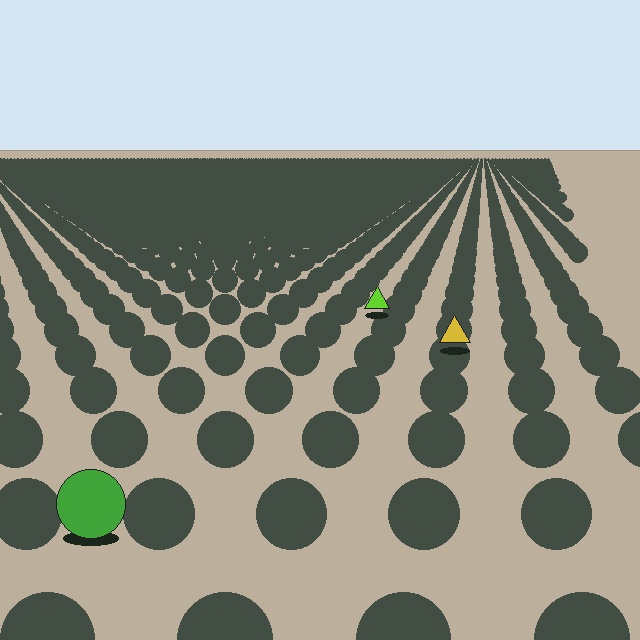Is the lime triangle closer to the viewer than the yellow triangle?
No. The yellow triangle is closer — you can tell from the texture gradient: the ground texture is coarser near it.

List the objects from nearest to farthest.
From nearest to farthest: the green circle, the yellow triangle, the lime triangle.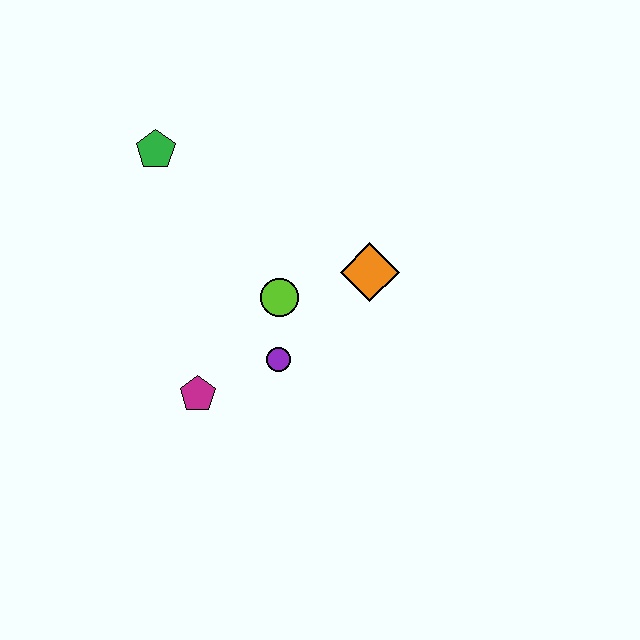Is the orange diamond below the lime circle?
No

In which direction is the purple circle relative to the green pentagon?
The purple circle is below the green pentagon.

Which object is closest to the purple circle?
The lime circle is closest to the purple circle.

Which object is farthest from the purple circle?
The green pentagon is farthest from the purple circle.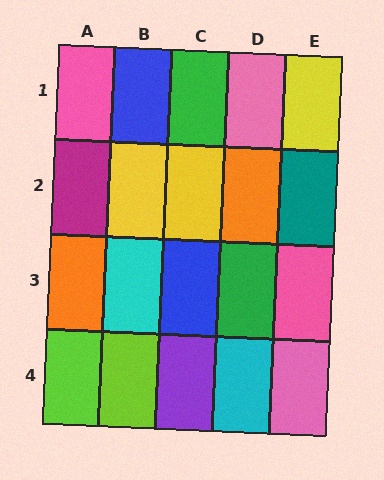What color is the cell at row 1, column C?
Green.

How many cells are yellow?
3 cells are yellow.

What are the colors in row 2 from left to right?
Magenta, yellow, yellow, orange, teal.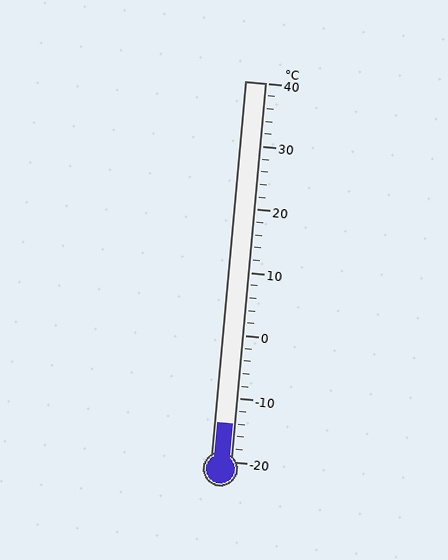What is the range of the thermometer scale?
The thermometer scale ranges from -20°C to 40°C.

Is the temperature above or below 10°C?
The temperature is below 10°C.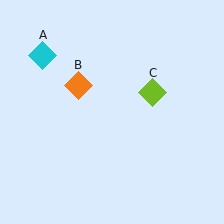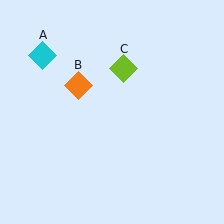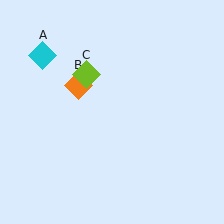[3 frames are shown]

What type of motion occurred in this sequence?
The lime diamond (object C) rotated counterclockwise around the center of the scene.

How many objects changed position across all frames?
1 object changed position: lime diamond (object C).